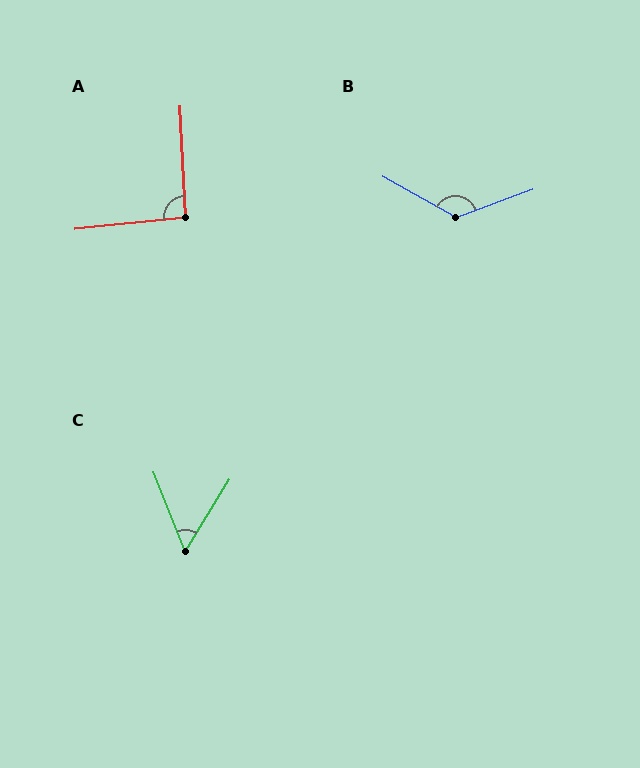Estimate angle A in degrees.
Approximately 93 degrees.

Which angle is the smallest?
C, at approximately 54 degrees.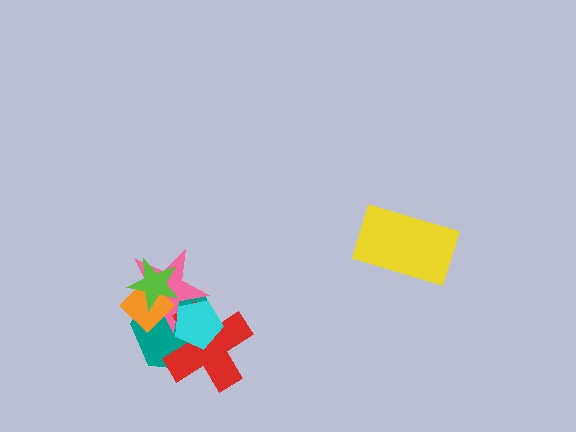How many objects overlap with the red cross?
3 objects overlap with the red cross.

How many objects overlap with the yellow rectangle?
0 objects overlap with the yellow rectangle.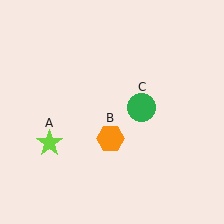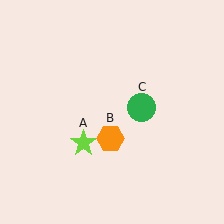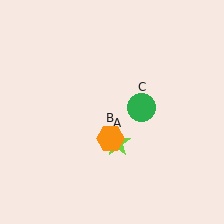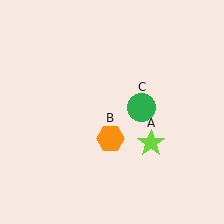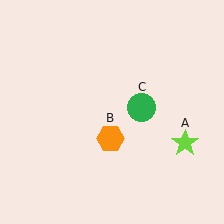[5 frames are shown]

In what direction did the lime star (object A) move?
The lime star (object A) moved right.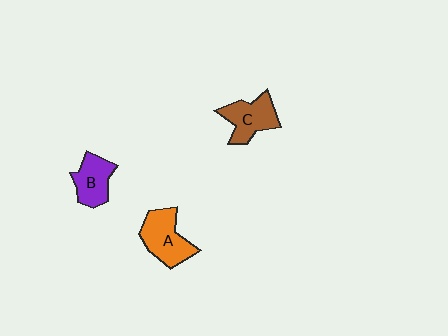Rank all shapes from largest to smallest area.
From largest to smallest: A (orange), C (brown), B (purple).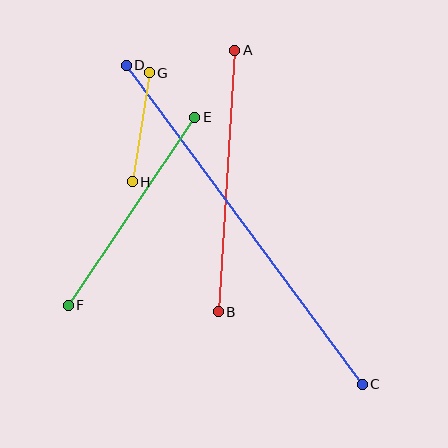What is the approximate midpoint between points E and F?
The midpoint is at approximately (131, 211) pixels.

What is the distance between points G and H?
The distance is approximately 110 pixels.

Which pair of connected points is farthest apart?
Points C and D are farthest apart.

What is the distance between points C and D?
The distance is approximately 397 pixels.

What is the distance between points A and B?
The distance is approximately 262 pixels.